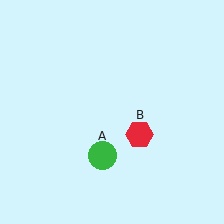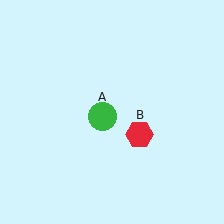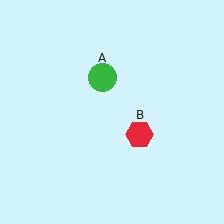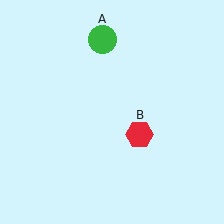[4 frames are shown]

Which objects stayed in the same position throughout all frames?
Red hexagon (object B) remained stationary.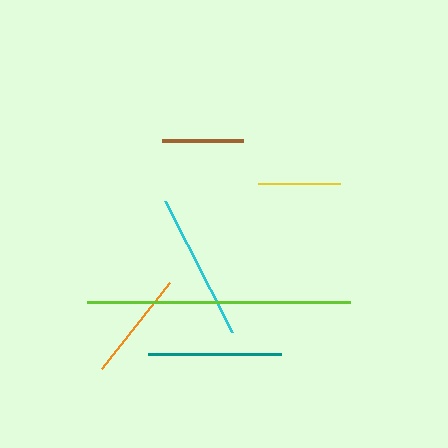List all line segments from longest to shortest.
From longest to shortest: lime, cyan, teal, orange, yellow, brown.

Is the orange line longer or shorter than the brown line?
The orange line is longer than the brown line.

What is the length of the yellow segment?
The yellow segment is approximately 82 pixels long.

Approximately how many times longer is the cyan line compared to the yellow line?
The cyan line is approximately 1.8 times the length of the yellow line.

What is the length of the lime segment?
The lime segment is approximately 263 pixels long.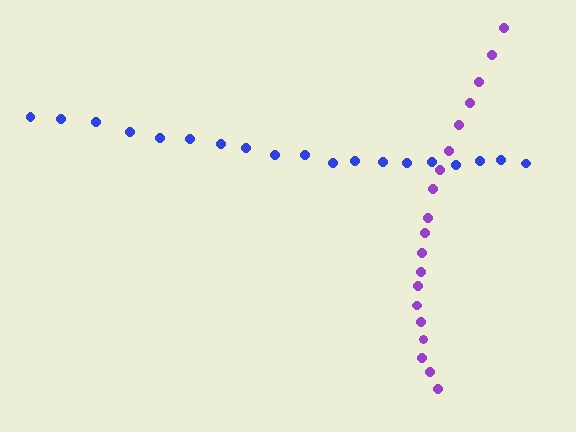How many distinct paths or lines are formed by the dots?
There are 2 distinct paths.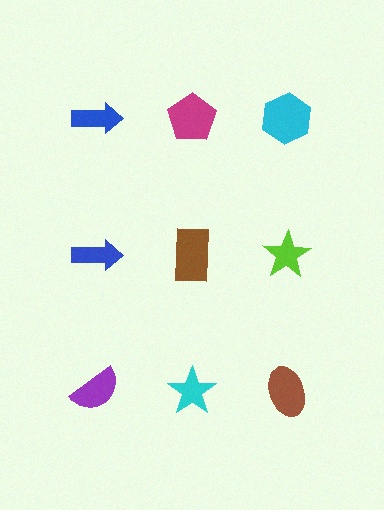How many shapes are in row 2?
3 shapes.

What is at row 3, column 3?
A brown ellipse.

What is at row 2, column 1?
A blue arrow.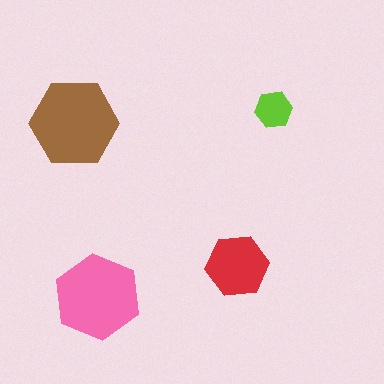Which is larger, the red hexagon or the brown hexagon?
The brown one.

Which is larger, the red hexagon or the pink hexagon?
The pink one.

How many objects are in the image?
There are 4 objects in the image.